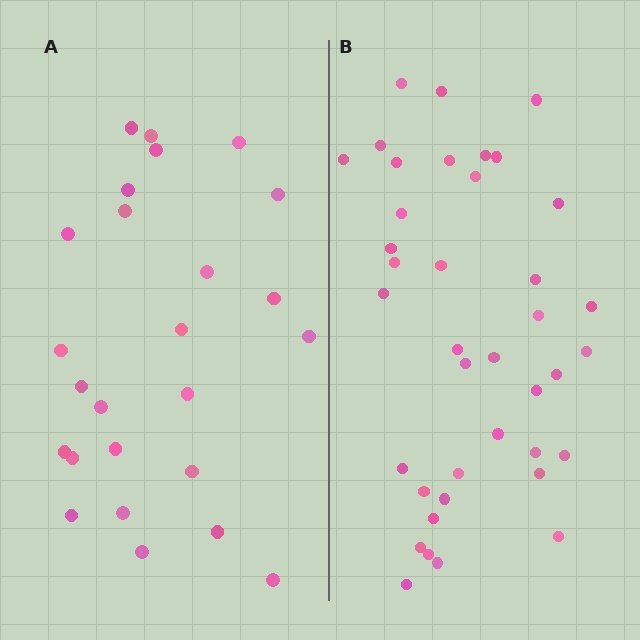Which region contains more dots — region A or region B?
Region B (the right region) has more dots.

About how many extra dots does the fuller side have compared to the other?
Region B has approximately 15 more dots than region A.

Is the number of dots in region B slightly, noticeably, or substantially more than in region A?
Region B has substantially more. The ratio is roughly 1.6 to 1.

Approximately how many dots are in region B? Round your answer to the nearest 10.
About 40 dots. (The exact count is 39, which rounds to 40.)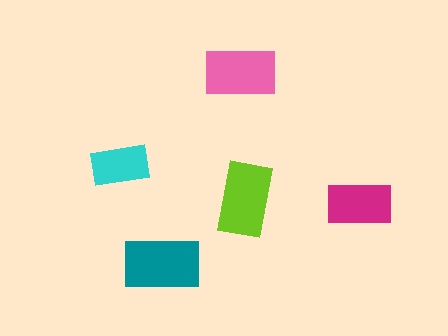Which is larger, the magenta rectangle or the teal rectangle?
The teal one.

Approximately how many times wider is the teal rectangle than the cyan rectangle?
About 1.5 times wider.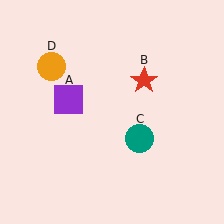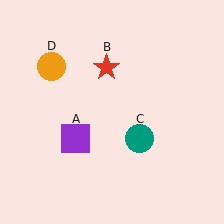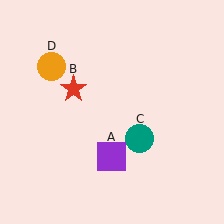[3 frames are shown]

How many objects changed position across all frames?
2 objects changed position: purple square (object A), red star (object B).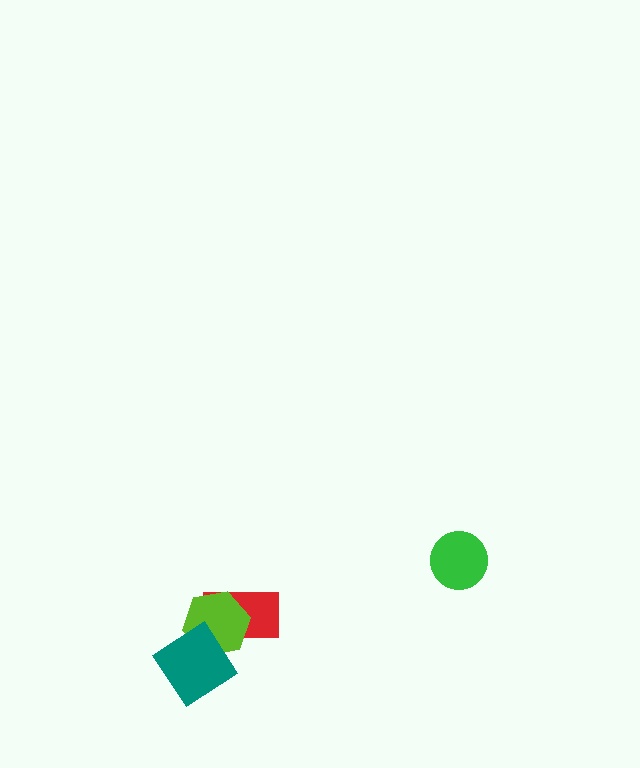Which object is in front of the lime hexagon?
The teal diamond is in front of the lime hexagon.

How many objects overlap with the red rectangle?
2 objects overlap with the red rectangle.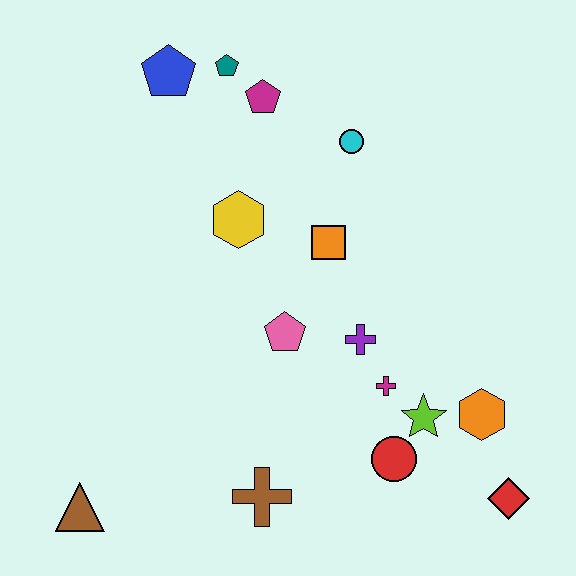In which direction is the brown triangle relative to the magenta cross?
The brown triangle is to the left of the magenta cross.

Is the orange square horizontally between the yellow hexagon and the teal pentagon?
No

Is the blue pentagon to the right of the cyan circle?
No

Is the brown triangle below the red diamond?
Yes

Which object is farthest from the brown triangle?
The teal pentagon is farthest from the brown triangle.